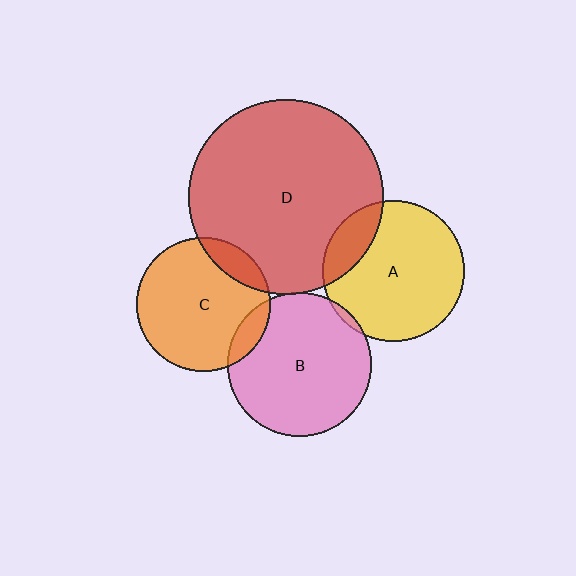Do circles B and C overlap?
Yes.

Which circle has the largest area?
Circle D (red).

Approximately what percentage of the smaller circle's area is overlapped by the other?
Approximately 10%.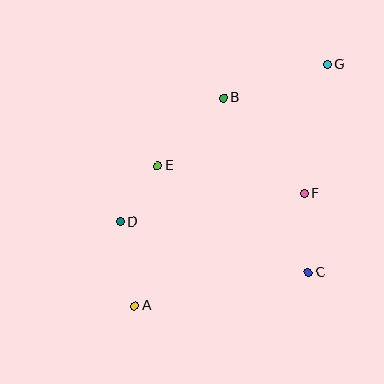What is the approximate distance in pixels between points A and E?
The distance between A and E is approximately 142 pixels.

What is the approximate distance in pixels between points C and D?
The distance between C and D is approximately 195 pixels.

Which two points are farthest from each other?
Points A and G are farthest from each other.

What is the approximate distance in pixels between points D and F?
The distance between D and F is approximately 186 pixels.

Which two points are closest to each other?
Points D and E are closest to each other.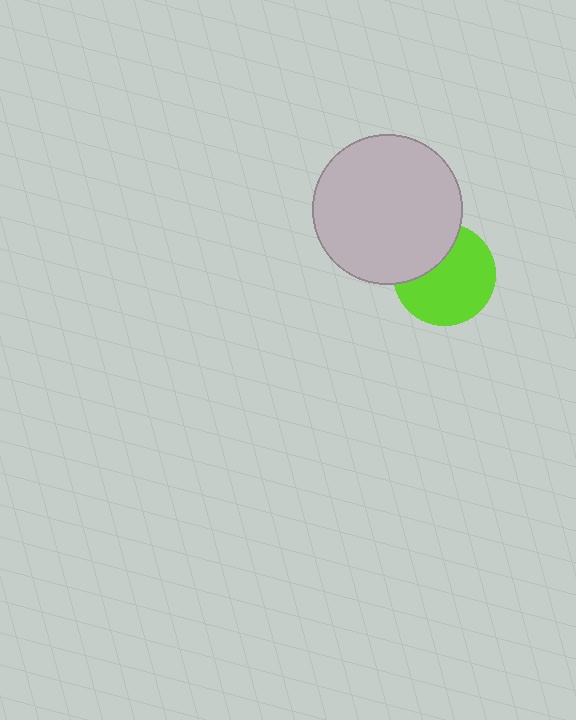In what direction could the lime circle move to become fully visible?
The lime circle could move toward the lower-right. That would shift it out from behind the light gray circle entirely.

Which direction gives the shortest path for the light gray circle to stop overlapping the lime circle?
Moving toward the upper-left gives the shortest separation.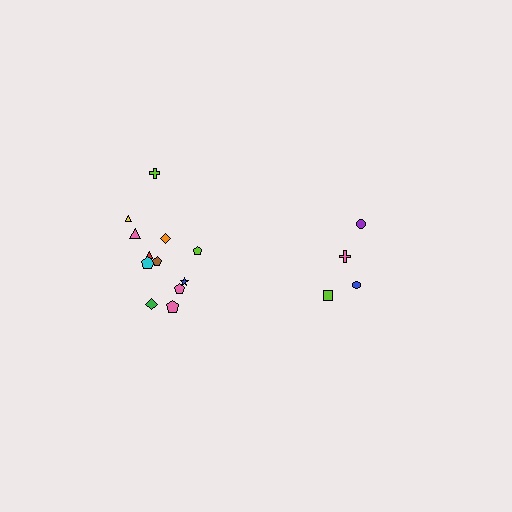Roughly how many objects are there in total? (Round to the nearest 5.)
Roughly 15 objects in total.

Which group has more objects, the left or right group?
The left group.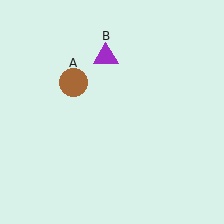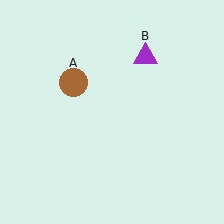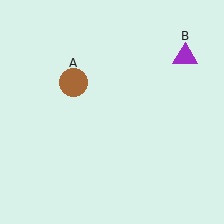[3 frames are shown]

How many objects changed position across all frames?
1 object changed position: purple triangle (object B).